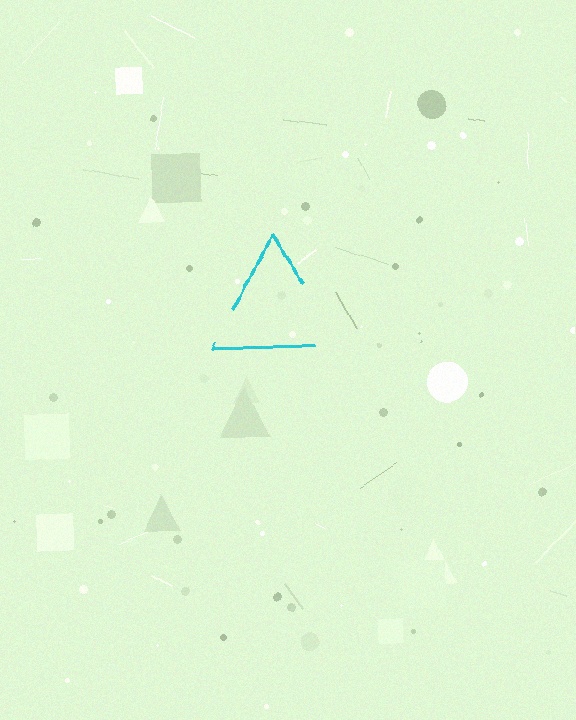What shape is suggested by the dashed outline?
The dashed outline suggests a triangle.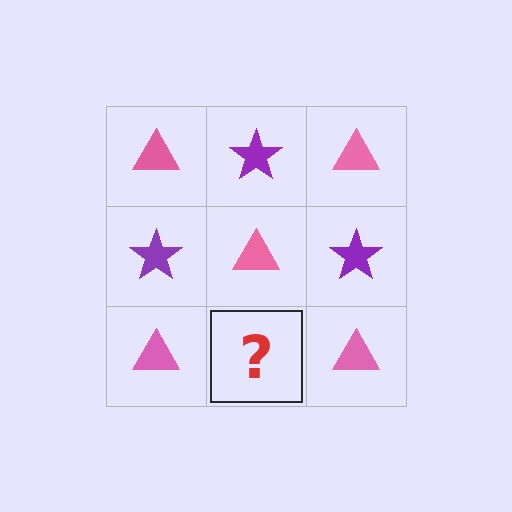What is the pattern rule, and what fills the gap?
The rule is that it alternates pink triangle and purple star in a checkerboard pattern. The gap should be filled with a purple star.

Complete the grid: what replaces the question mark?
The question mark should be replaced with a purple star.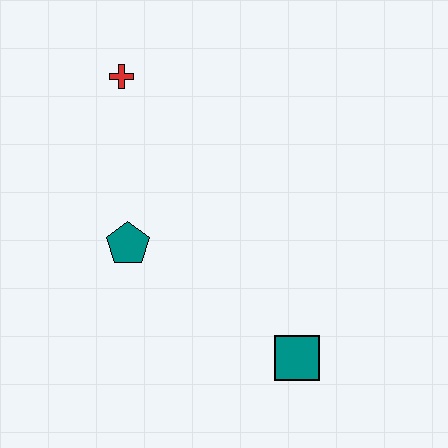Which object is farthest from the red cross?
The teal square is farthest from the red cross.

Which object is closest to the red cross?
The teal pentagon is closest to the red cross.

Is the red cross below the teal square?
No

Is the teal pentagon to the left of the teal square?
Yes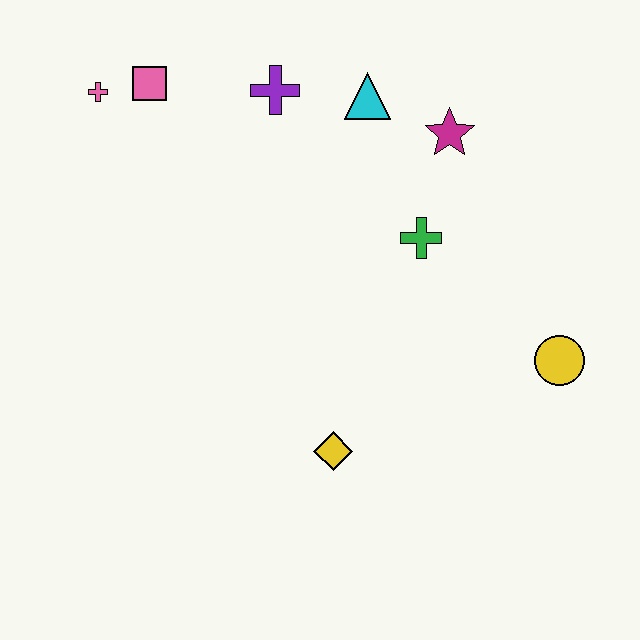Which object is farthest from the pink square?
The yellow circle is farthest from the pink square.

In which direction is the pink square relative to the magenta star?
The pink square is to the left of the magenta star.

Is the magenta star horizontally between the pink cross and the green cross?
No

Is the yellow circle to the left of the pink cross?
No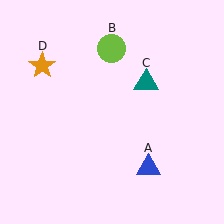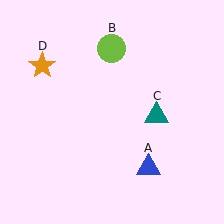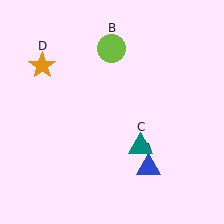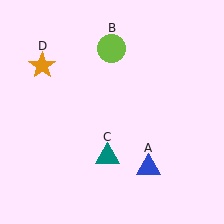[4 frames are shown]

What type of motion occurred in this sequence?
The teal triangle (object C) rotated clockwise around the center of the scene.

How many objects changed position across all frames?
1 object changed position: teal triangle (object C).